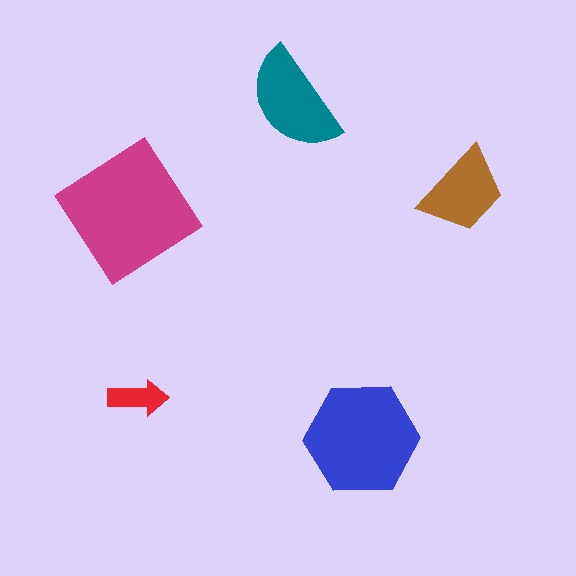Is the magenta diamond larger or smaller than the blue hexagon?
Larger.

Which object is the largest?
The magenta diamond.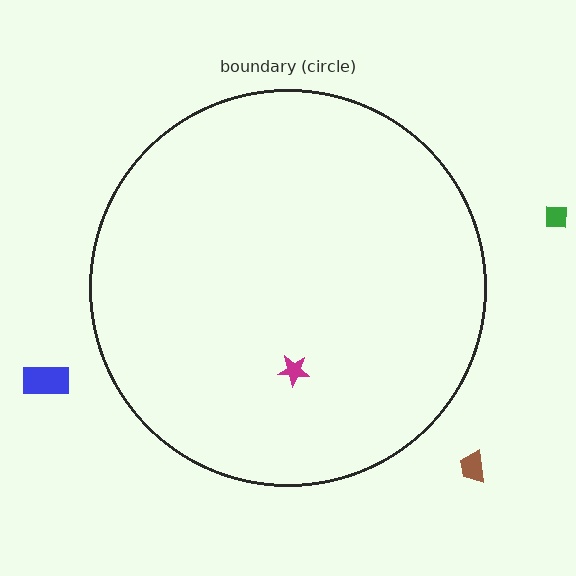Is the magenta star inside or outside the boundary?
Inside.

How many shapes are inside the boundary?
1 inside, 3 outside.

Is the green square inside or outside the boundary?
Outside.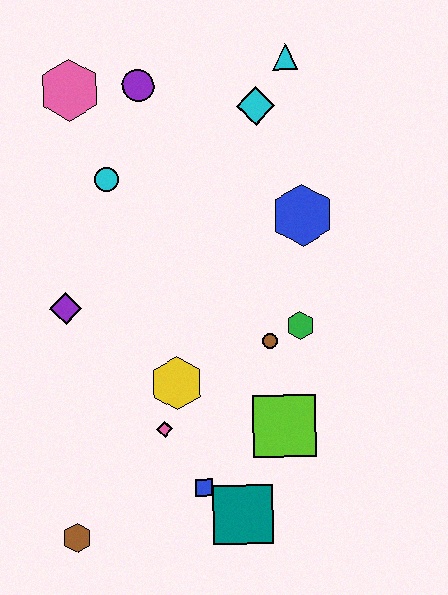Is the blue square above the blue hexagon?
No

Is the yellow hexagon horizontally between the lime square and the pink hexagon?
Yes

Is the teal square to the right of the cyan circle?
Yes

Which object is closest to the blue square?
The teal square is closest to the blue square.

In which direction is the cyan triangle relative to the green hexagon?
The cyan triangle is above the green hexagon.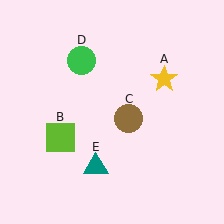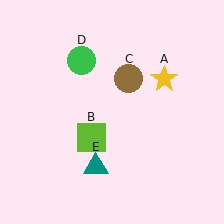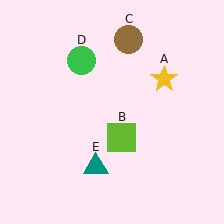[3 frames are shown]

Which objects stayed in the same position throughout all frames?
Yellow star (object A) and green circle (object D) and teal triangle (object E) remained stationary.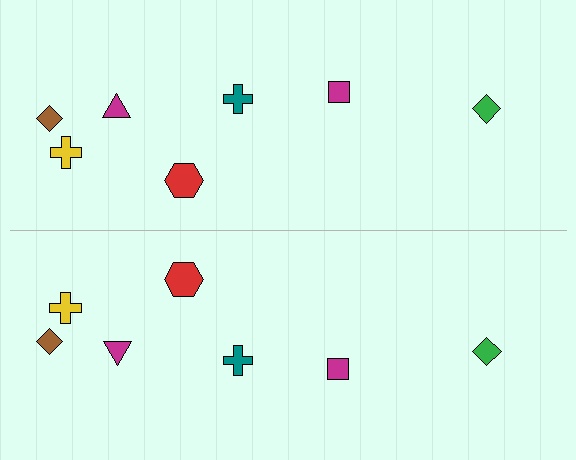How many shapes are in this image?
There are 14 shapes in this image.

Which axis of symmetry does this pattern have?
The pattern has a horizontal axis of symmetry running through the center of the image.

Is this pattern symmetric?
Yes, this pattern has bilateral (reflection) symmetry.